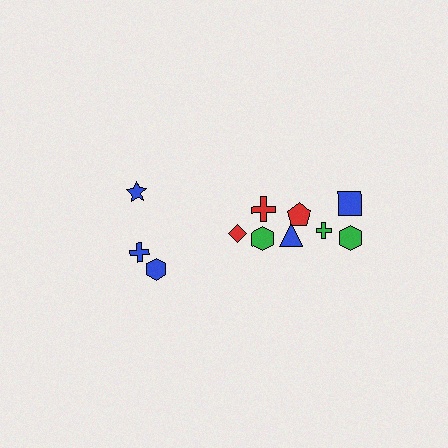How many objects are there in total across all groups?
There are 11 objects.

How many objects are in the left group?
There are 3 objects.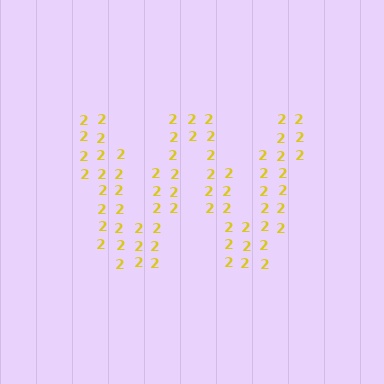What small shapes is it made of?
It is made of small digit 2's.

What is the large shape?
The large shape is the letter W.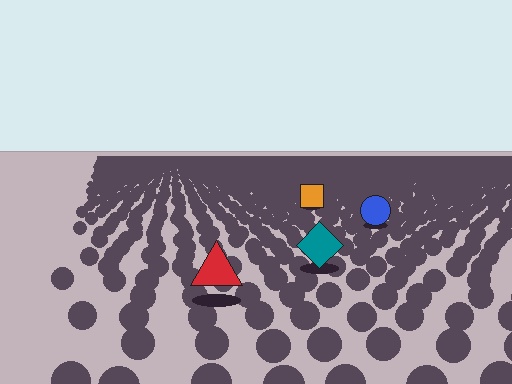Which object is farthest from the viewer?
The orange square is farthest from the viewer. It appears smaller and the ground texture around it is denser.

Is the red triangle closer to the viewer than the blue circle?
Yes. The red triangle is closer — you can tell from the texture gradient: the ground texture is coarser near it.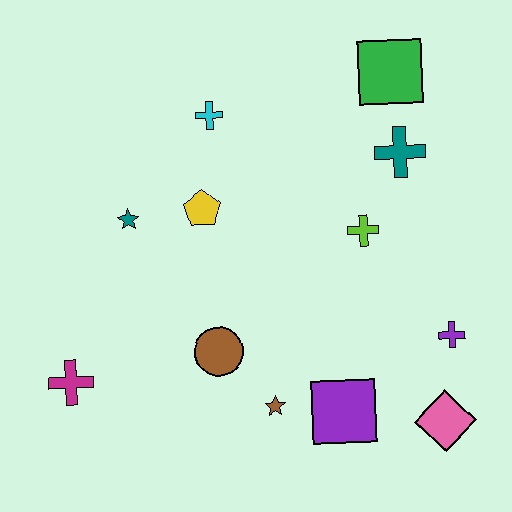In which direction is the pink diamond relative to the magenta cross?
The pink diamond is to the right of the magenta cross.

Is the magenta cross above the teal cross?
No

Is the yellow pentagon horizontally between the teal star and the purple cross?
Yes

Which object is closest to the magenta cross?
The brown circle is closest to the magenta cross.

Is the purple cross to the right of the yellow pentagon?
Yes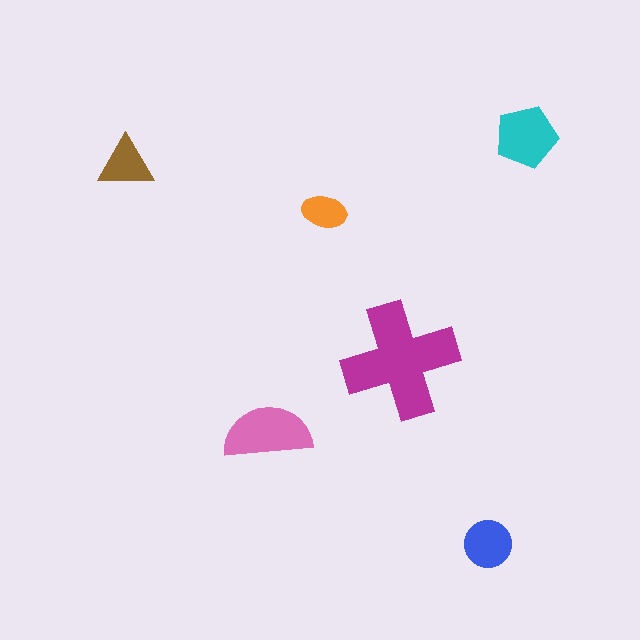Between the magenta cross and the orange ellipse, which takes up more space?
The magenta cross.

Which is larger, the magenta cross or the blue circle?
The magenta cross.